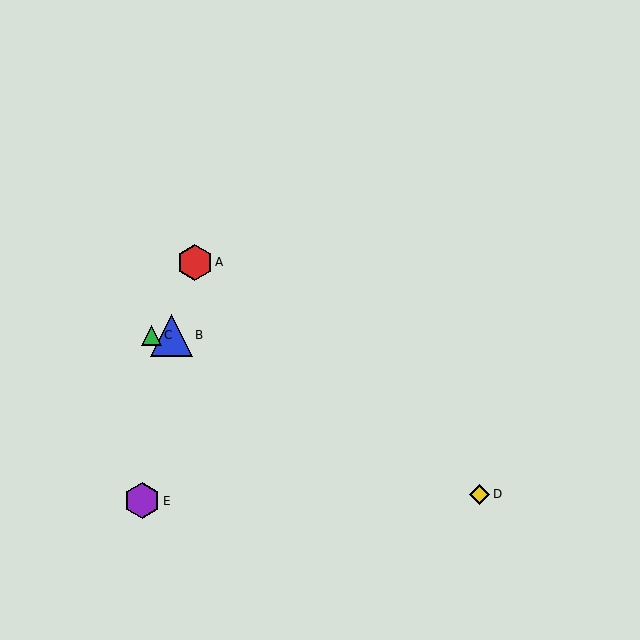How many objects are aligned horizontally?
2 objects (B, C) are aligned horizontally.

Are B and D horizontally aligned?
No, B is at y≈335 and D is at y≈494.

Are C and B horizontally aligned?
Yes, both are at y≈335.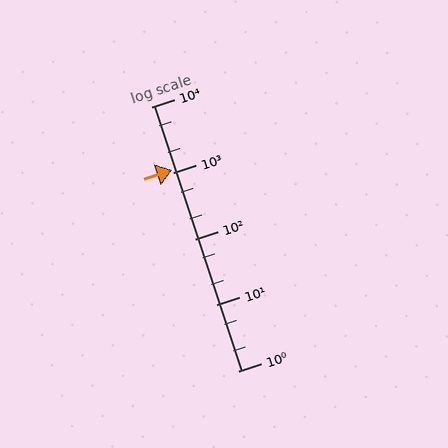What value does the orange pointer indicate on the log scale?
The pointer indicates approximately 1100.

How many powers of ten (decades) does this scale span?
The scale spans 4 decades, from 1 to 10000.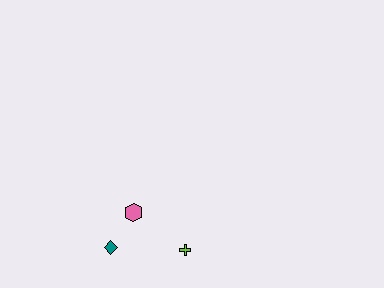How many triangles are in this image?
There are no triangles.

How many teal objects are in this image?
There is 1 teal object.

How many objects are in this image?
There are 3 objects.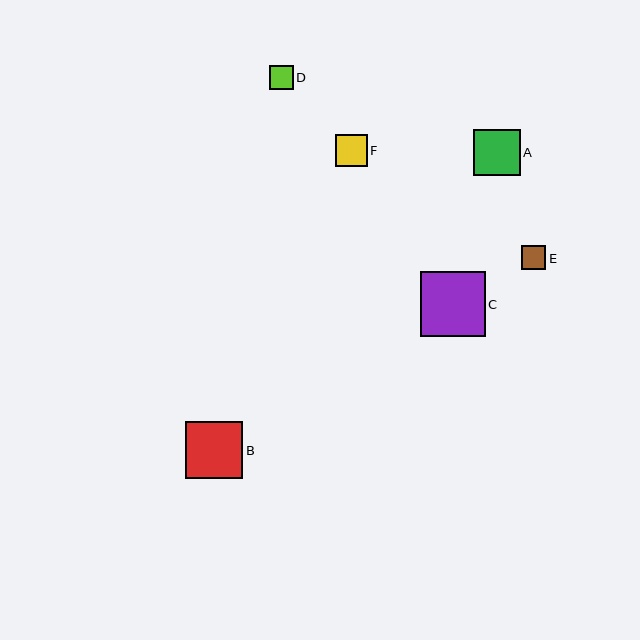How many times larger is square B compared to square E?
Square B is approximately 2.4 times the size of square E.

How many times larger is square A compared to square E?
Square A is approximately 1.9 times the size of square E.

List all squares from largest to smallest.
From largest to smallest: C, B, A, F, D, E.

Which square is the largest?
Square C is the largest with a size of approximately 65 pixels.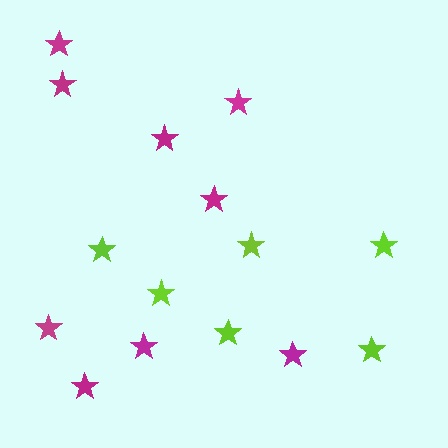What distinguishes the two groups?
There are 2 groups: one group of magenta stars (9) and one group of lime stars (6).